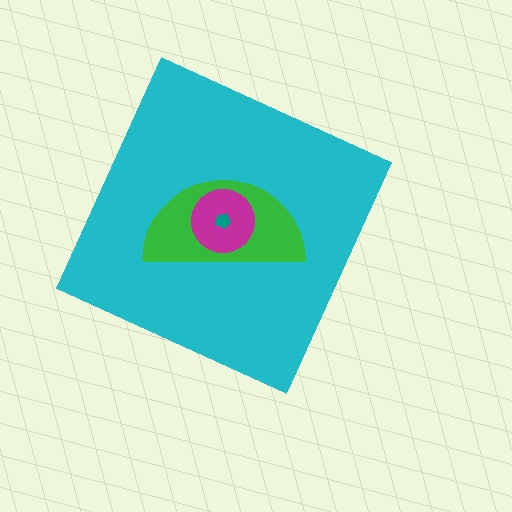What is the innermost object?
The teal pentagon.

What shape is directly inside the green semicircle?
The magenta circle.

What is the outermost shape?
The cyan diamond.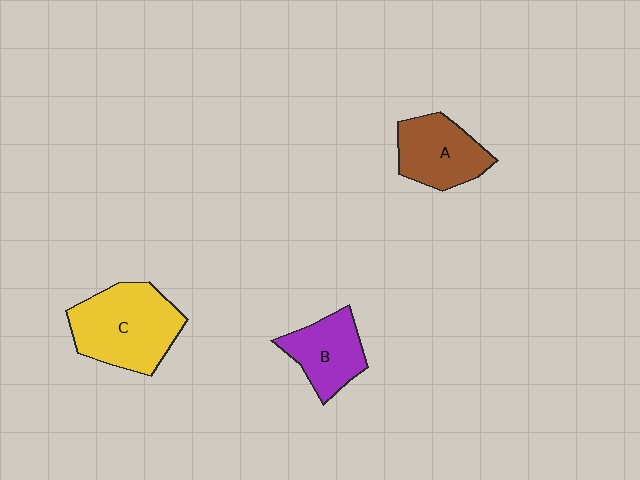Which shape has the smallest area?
Shape B (purple).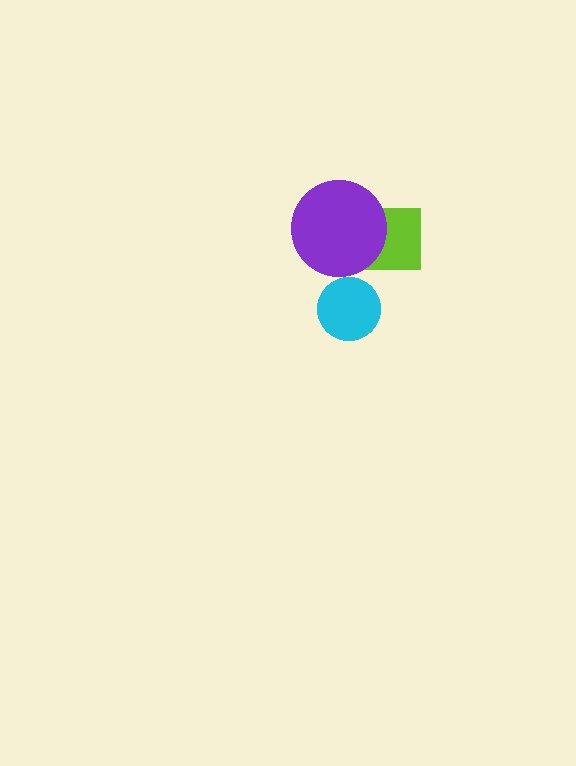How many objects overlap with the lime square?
1 object overlaps with the lime square.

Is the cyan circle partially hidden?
No, no other shape covers it.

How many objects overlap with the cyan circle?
0 objects overlap with the cyan circle.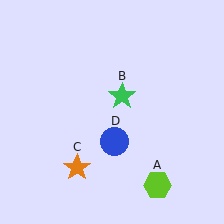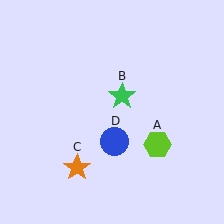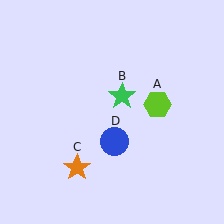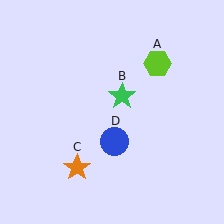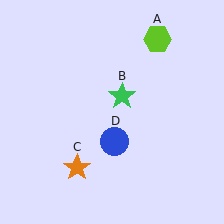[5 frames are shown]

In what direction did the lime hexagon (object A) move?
The lime hexagon (object A) moved up.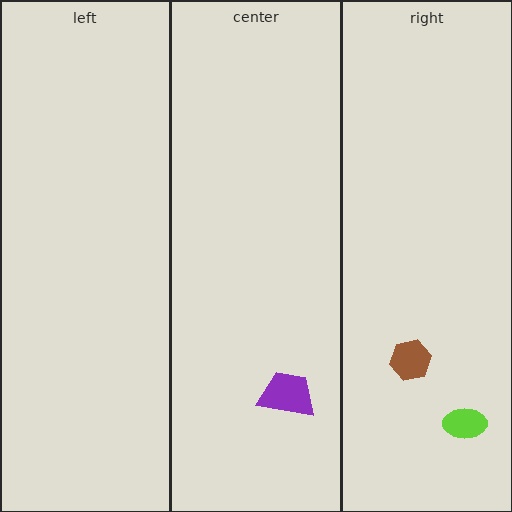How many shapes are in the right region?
2.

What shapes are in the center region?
The purple trapezoid.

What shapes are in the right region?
The lime ellipse, the brown hexagon.